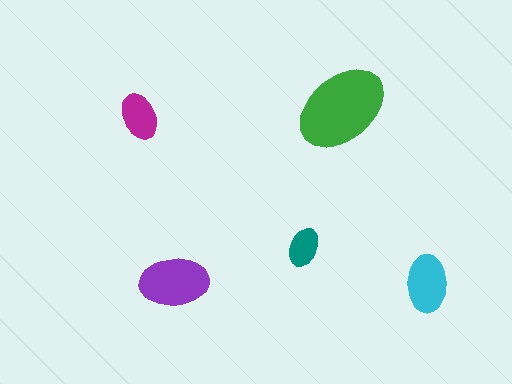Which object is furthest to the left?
The magenta ellipse is leftmost.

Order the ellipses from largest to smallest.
the green one, the purple one, the cyan one, the magenta one, the teal one.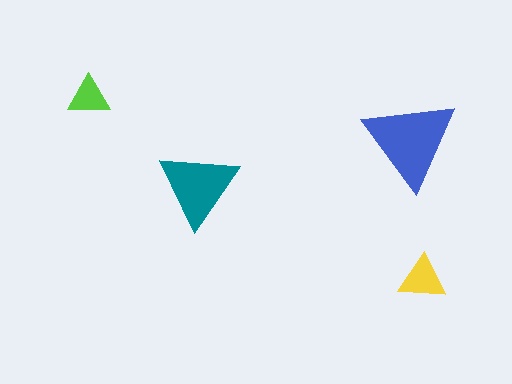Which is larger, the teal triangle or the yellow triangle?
The teal one.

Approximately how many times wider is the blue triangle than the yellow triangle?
About 2 times wider.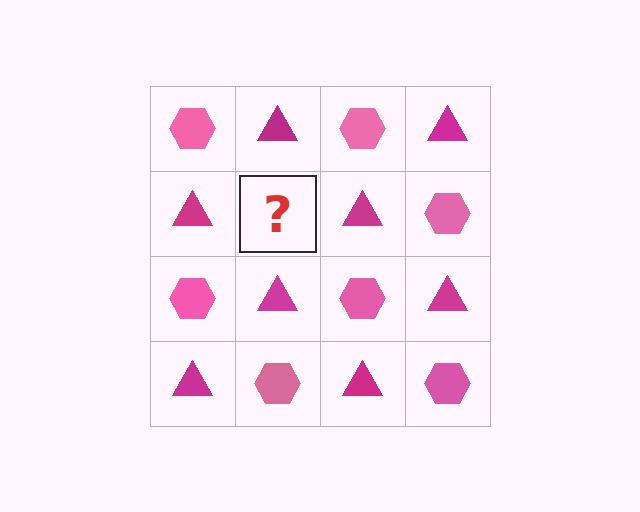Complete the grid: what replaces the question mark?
The question mark should be replaced with a pink hexagon.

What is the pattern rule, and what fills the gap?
The rule is that it alternates pink hexagon and magenta triangle in a checkerboard pattern. The gap should be filled with a pink hexagon.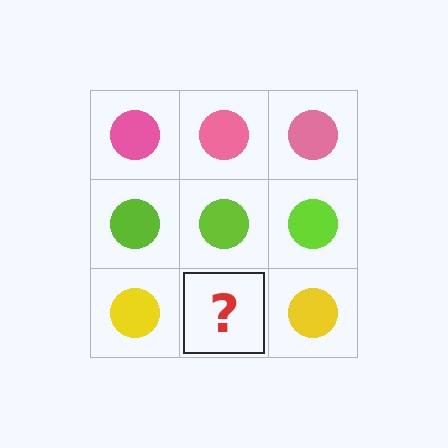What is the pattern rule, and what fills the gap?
The rule is that each row has a consistent color. The gap should be filled with a yellow circle.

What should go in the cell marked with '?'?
The missing cell should contain a yellow circle.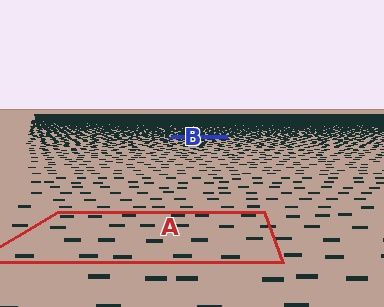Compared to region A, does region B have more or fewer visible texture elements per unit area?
Region B has more texture elements per unit area — they are packed more densely because it is farther away.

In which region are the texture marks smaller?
The texture marks are smaller in region B, because it is farther away.